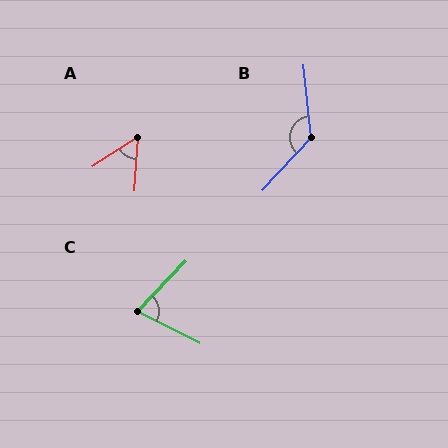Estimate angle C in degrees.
Approximately 73 degrees.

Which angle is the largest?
B, at approximately 132 degrees.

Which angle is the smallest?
A, at approximately 53 degrees.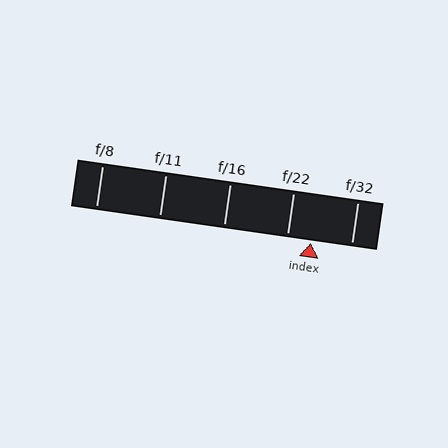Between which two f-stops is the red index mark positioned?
The index mark is between f/22 and f/32.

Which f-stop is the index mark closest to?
The index mark is closest to f/22.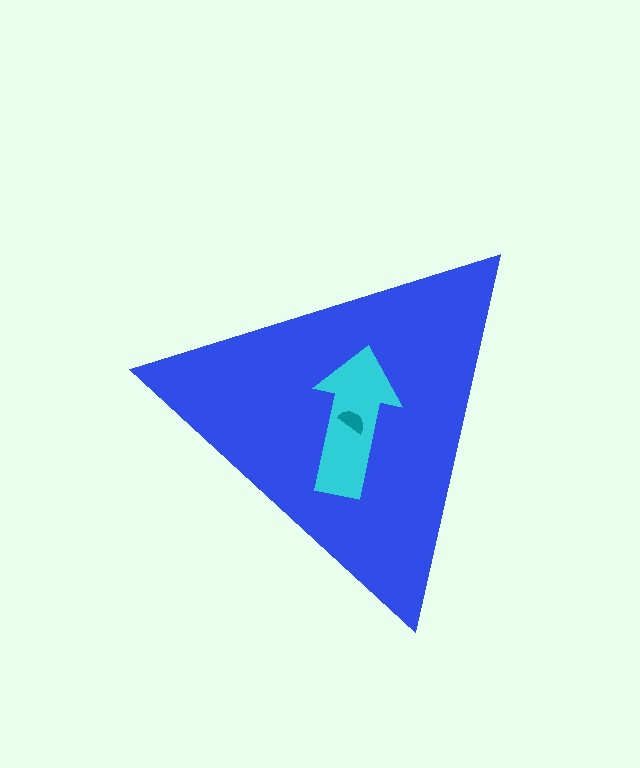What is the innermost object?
The teal semicircle.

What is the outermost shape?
The blue triangle.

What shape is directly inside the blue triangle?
The cyan arrow.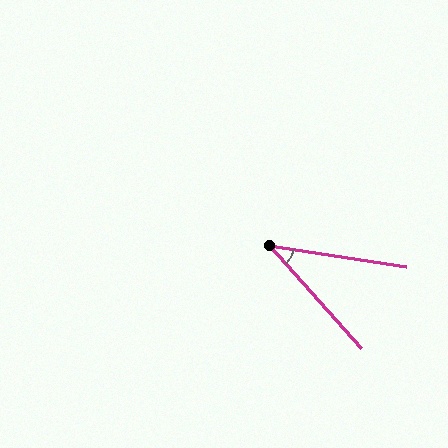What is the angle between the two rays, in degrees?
Approximately 39 degrees.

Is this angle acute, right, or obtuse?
It is acute.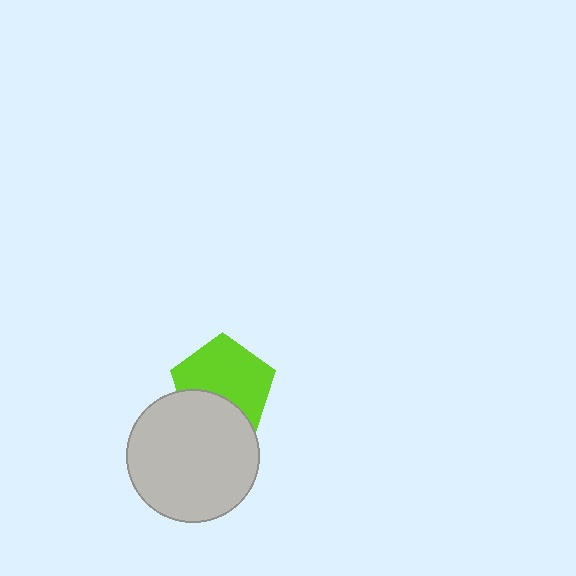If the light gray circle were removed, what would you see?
You would see the complete lime pentagon.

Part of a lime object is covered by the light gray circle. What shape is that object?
It is a pentagon.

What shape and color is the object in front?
The object in front is a light gray circle.